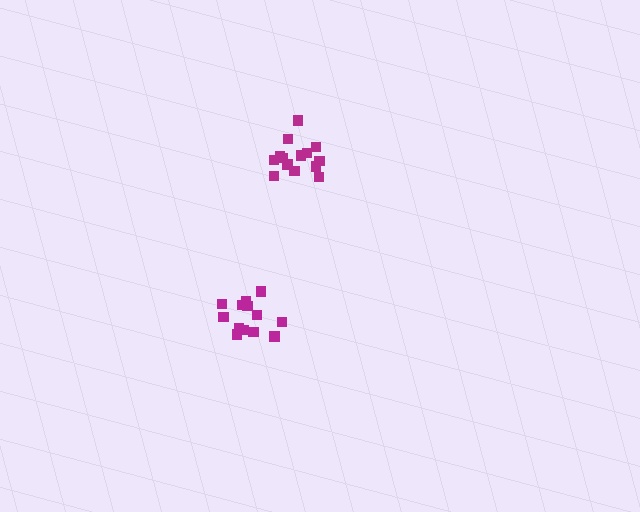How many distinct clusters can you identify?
There are 2 distinct clusters.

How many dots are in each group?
Group 1: 14 dots, Group 2: 13 dots (27 total).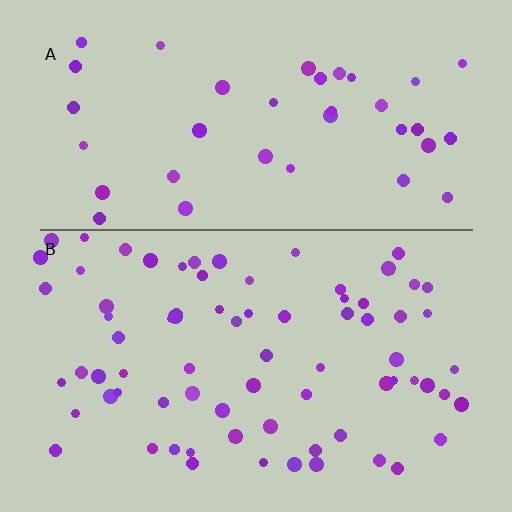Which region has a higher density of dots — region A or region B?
B (the bottom).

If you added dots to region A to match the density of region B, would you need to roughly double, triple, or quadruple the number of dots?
Approximately double.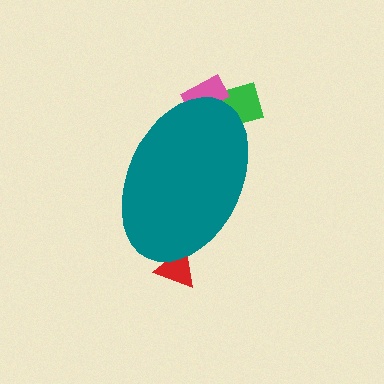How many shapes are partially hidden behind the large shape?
3 shapes are partially hidden.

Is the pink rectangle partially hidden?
Yes, the pink rectangle is partially hidden behind the teal ellipse.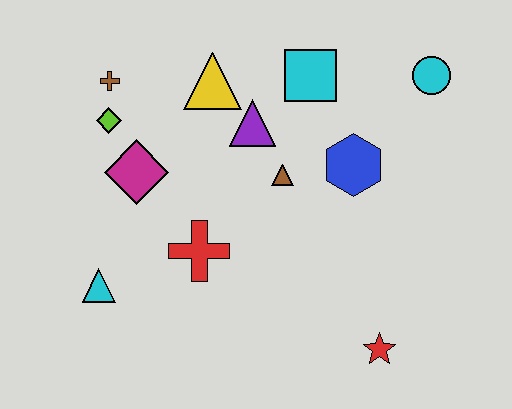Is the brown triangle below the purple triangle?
Yes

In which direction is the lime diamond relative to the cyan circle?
The lime diamond is to the left of the cyan circle.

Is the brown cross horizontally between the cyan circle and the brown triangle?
No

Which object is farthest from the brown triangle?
The cyan triangle is farthest from the brown triangle.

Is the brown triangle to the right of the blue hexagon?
No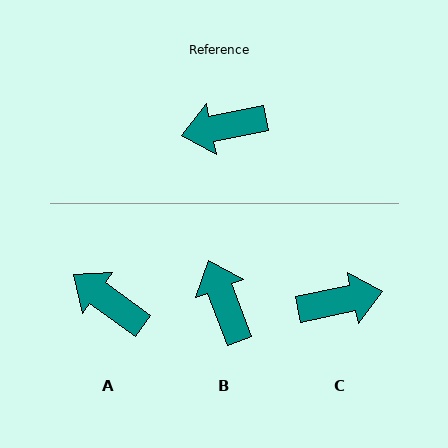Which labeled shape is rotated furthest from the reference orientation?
C, about 179 degrees away.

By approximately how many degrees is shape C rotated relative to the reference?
Approximately 179 degrees clockwise.